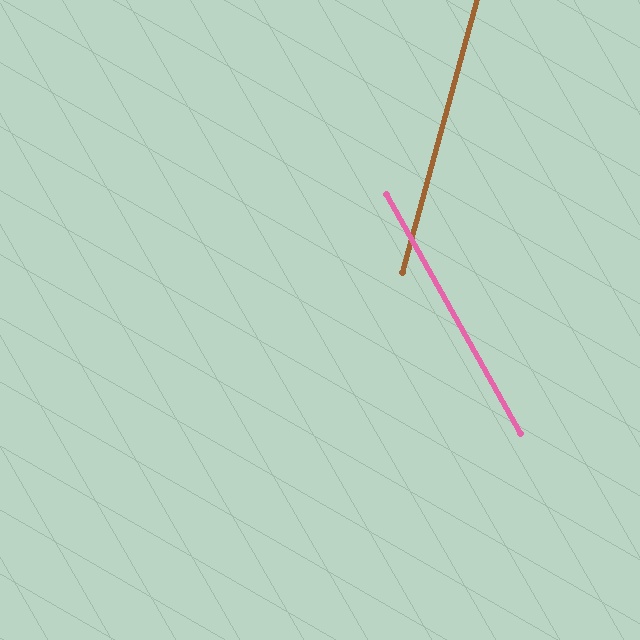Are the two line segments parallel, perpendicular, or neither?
Neither parallel nor perpendicular — they differ by about 45°.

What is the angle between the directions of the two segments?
Approximately 45 degrees.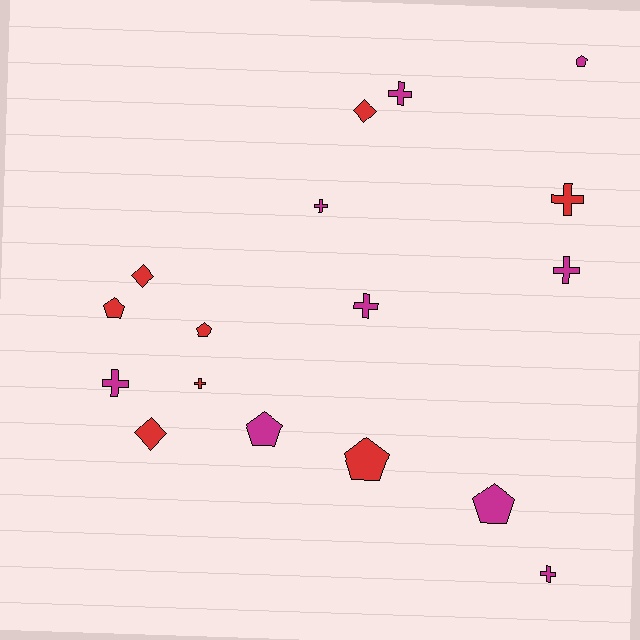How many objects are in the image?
There are 17 objects.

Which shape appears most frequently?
Cross, with 8 objects.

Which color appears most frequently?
Magenta, with 9 objects.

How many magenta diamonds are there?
There are no magenta diamonds.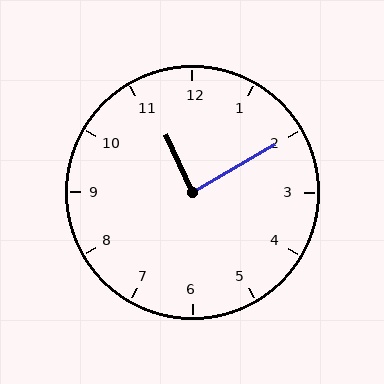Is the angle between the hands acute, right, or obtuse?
It is right.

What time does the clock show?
11:10.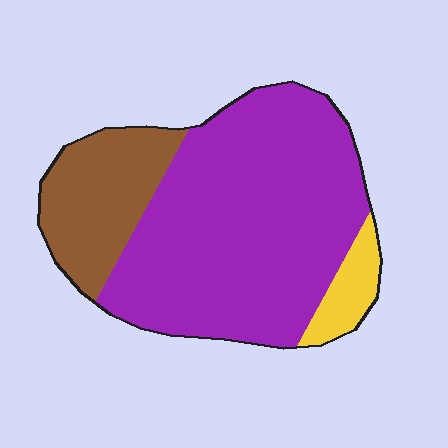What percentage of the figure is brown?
Brown takes up less than a quarter of the figure.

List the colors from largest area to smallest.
From largest to smallest: purple, brown, yellow.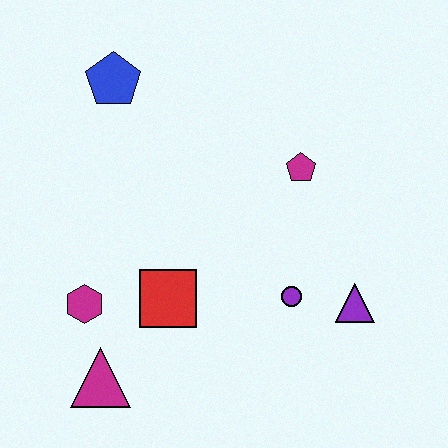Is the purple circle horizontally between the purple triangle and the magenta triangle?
Yes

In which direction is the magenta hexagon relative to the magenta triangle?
The magenta hexagon is above the magenta triangle.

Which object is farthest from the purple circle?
The blue pentagon is farthest from the purple circle.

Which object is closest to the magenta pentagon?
The purple circle is closest to the magenta pentagon.